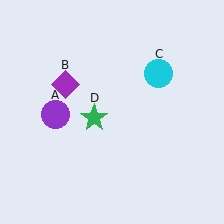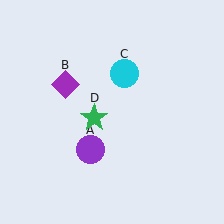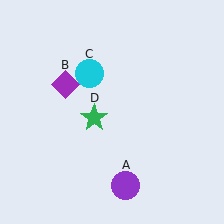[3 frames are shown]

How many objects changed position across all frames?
2 objects changed position: purple circle (object A), cyan circle (object C).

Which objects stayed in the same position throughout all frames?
Purple diamond (object B) and green star (object D) remained stationary.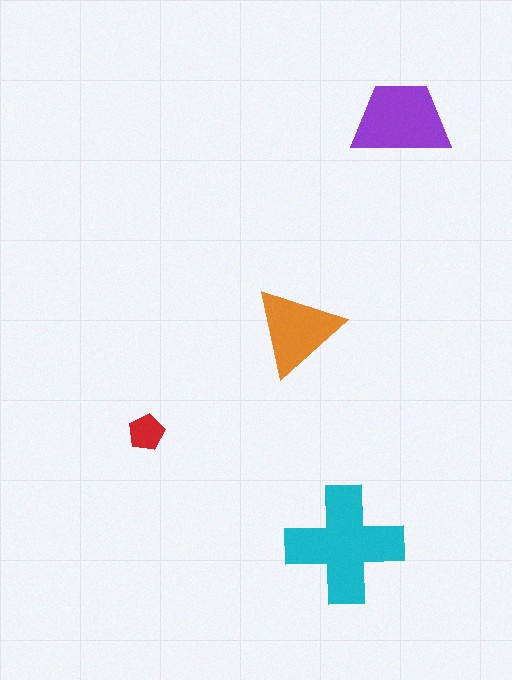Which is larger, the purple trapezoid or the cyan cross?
The cyan cross.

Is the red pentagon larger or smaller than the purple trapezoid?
Smaller.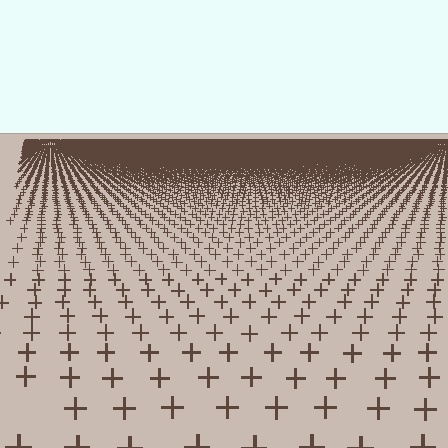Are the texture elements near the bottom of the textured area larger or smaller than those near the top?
Larger. Near the bottom, elements are closer to the viewer and appear at a bigger on-screen size.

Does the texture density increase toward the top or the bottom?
Density increases toward the top.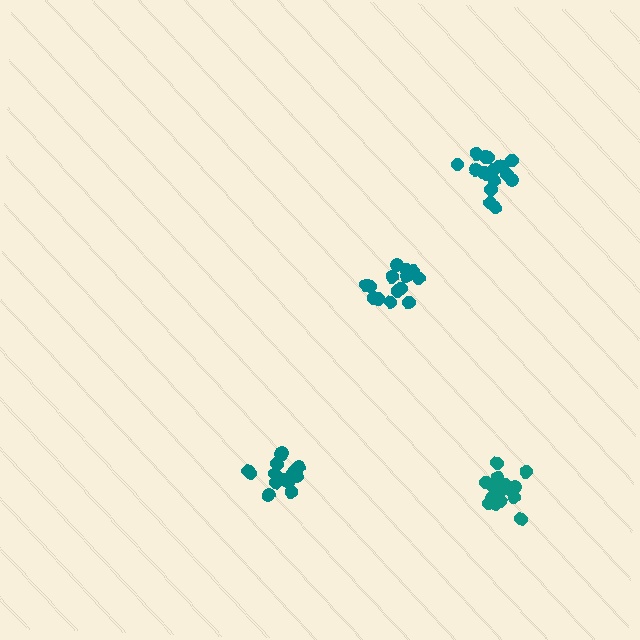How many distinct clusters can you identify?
There are 4 distinct clusters.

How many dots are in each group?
Group 1: 14 dots, Group 2: 18 dots, Group 3: 16 dots, Group 4: 17 dots (65 total).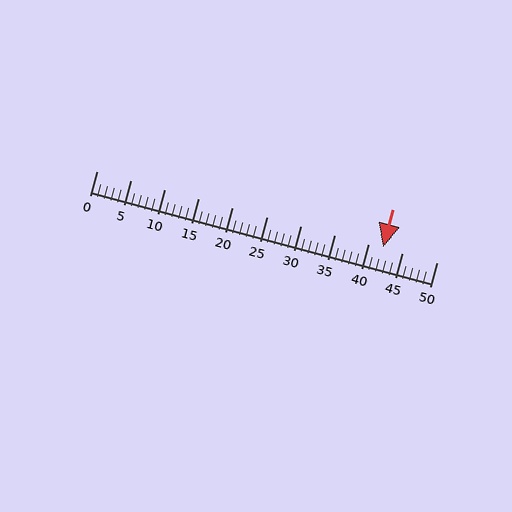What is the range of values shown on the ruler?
The ruler shows values from 0 to 50.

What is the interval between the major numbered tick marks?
The major tick marks are spaced 5 units apart.